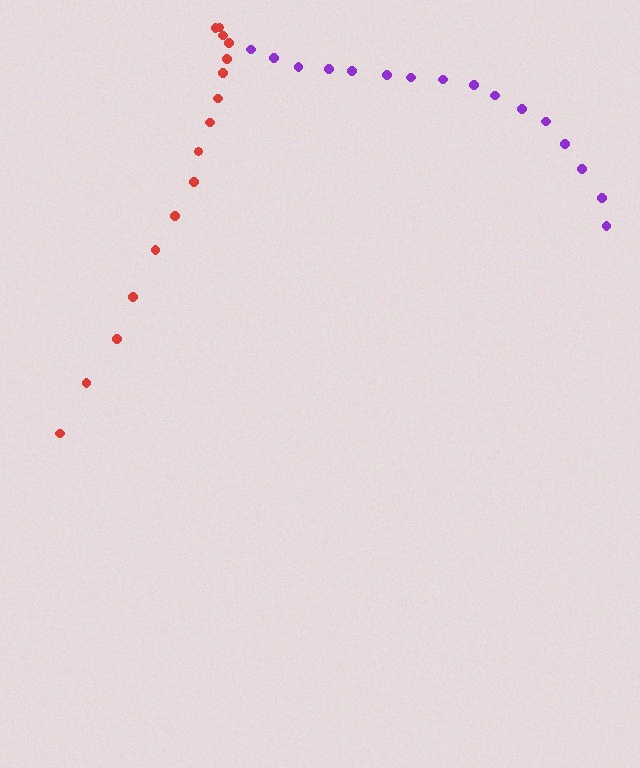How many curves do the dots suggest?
There are 2 distinct paths.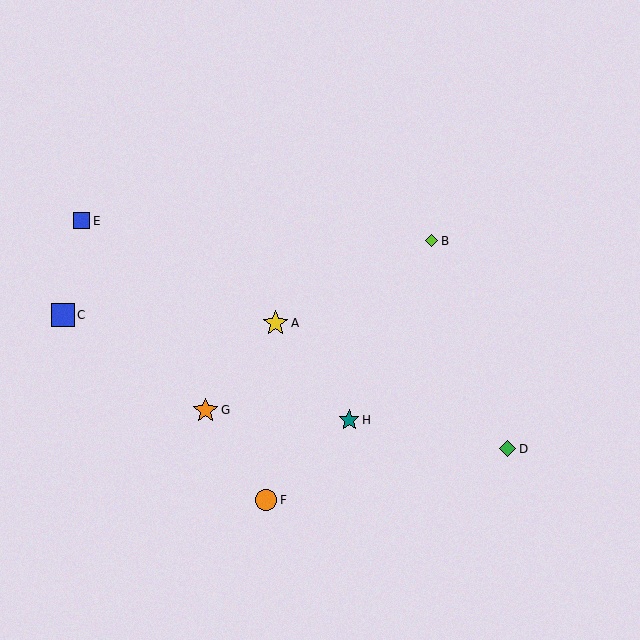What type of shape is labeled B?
Shape B is a lime diamond.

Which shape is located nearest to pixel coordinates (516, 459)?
The green diamond (labeled D) at (508, 449) is nearest to that location.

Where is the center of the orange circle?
The center of the orange circle is at (266, 500).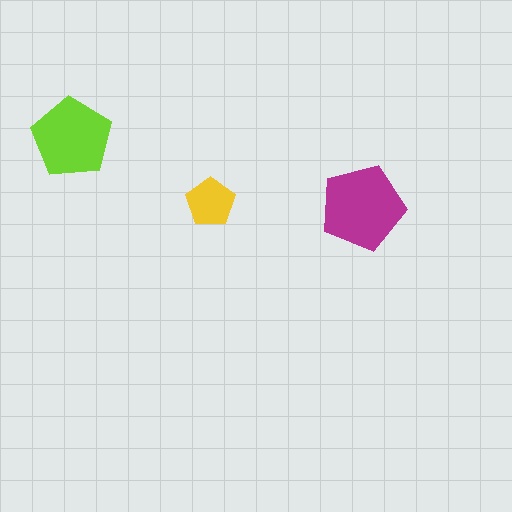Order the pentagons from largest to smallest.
the magenta one, the lime one, the yellow one.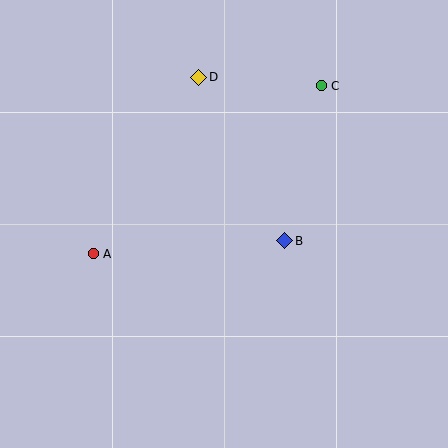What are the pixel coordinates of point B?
Point B is at (285, 241).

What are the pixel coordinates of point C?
Point C is at (321, 86).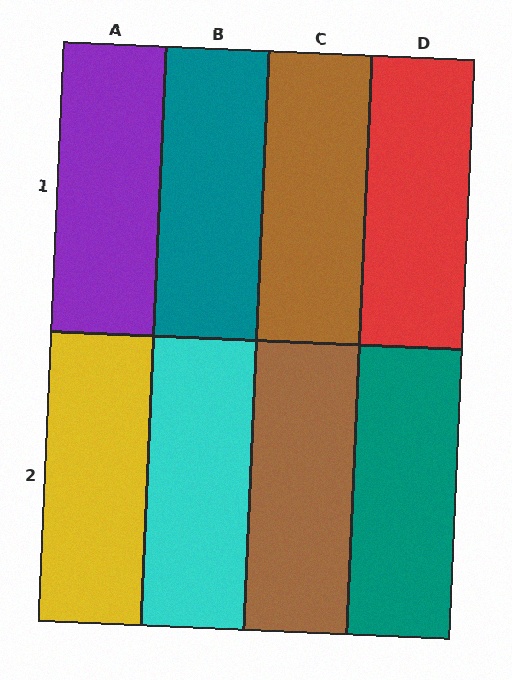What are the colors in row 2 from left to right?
Yellow, cyan, brown, teal.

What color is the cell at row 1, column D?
Red.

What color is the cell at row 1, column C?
Brown.